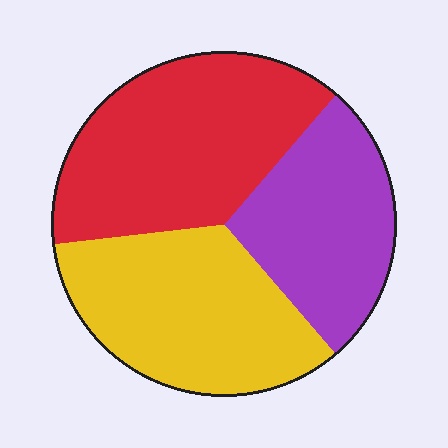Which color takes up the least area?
Purple, at roughly 25%.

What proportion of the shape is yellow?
Yellow covers 34% of the shape.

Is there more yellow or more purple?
Yellow.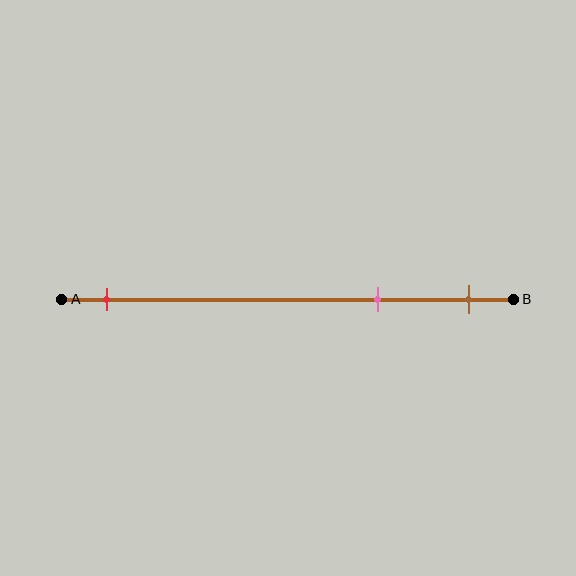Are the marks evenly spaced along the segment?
No, the marks are not evenly spaced.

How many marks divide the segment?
There are 3 marks dividing the segment.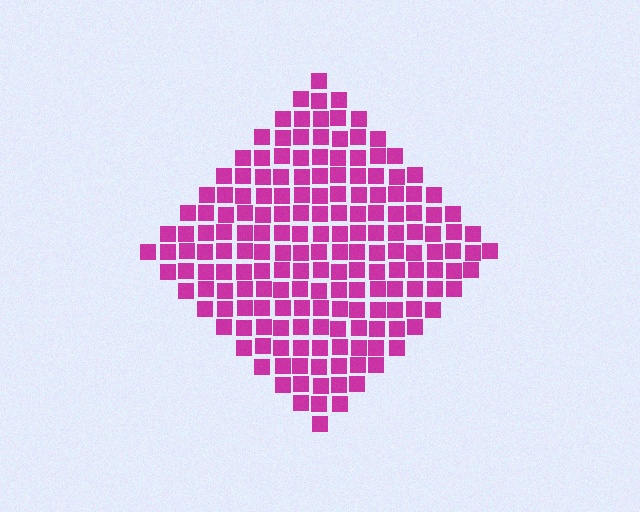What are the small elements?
The small elements are squares.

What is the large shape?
The large shape is a diamond.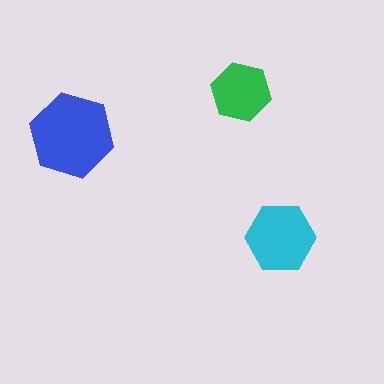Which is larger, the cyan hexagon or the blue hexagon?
The blue one.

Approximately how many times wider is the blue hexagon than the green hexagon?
About 1.5 times wider.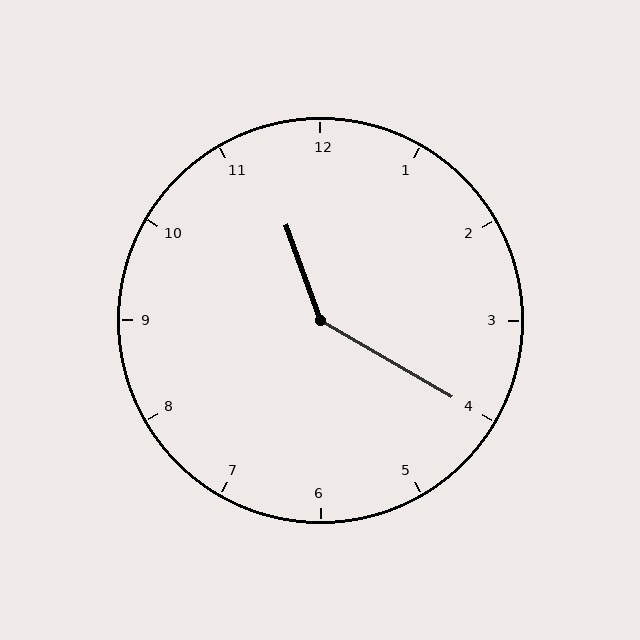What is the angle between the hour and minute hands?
Approximately 140 degrees.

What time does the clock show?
11:20.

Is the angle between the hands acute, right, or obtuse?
It is obtuse.